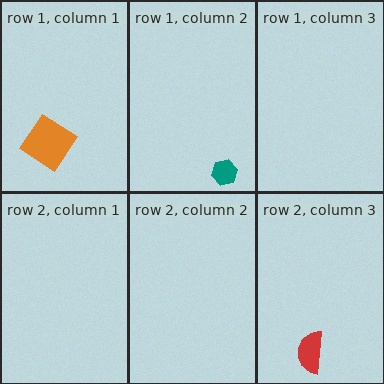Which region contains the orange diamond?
The row 1, column 1 region.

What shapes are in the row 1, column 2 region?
The teal hexagon.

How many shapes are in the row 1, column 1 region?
1.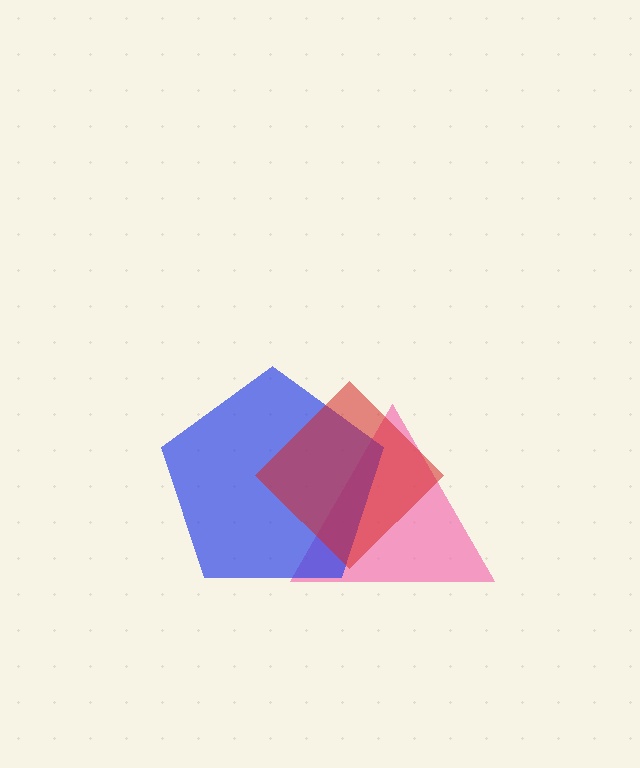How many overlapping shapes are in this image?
There are 3 overlapping shapes in the image.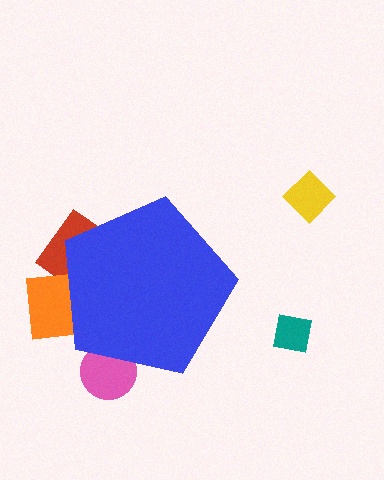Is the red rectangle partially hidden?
Yes, the red rectangle is partially hidden behind the blue pentagon.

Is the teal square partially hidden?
No, the teal square is fully visible.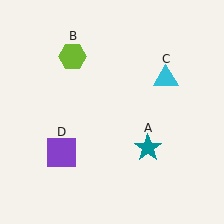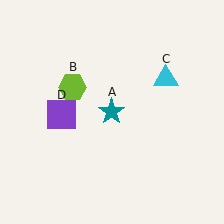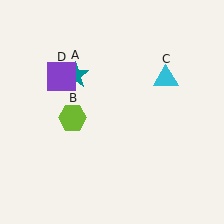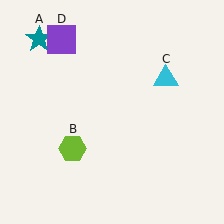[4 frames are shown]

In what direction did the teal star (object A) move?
The teal star (object A) moved up and to the left.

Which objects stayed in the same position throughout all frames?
Cyan triangle (object C) remained stationary.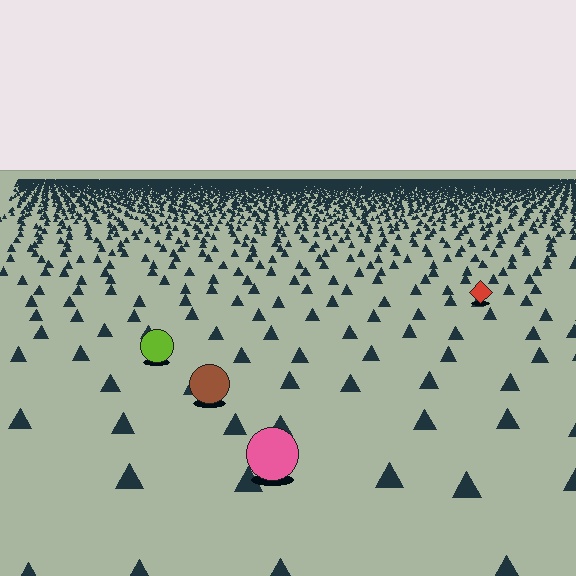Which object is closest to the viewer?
The pink circle is closest. The texture marks near it are larger and more spread out.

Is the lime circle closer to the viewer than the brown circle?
No. The brown circle is closer — you can tell from the texture gradient: the ground texture is coarser near it.